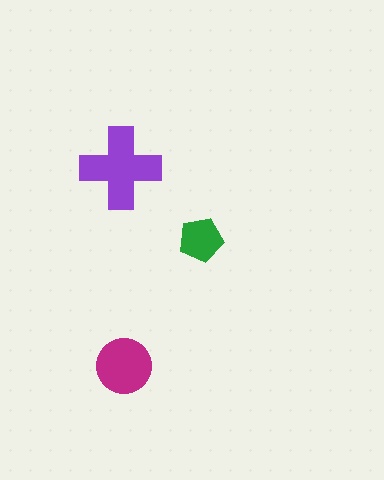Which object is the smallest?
The green pentagon.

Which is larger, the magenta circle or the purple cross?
The purple cross.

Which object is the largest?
The purple cross.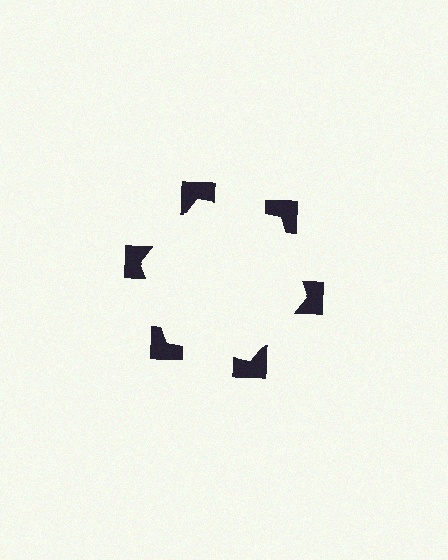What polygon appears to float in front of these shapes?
An illusory hexagon — its edges are inferred from the aligned wedge cuts in the notched squares, not physically drawn.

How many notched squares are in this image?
There are 6 — one at each vertex of the illusory hexagon.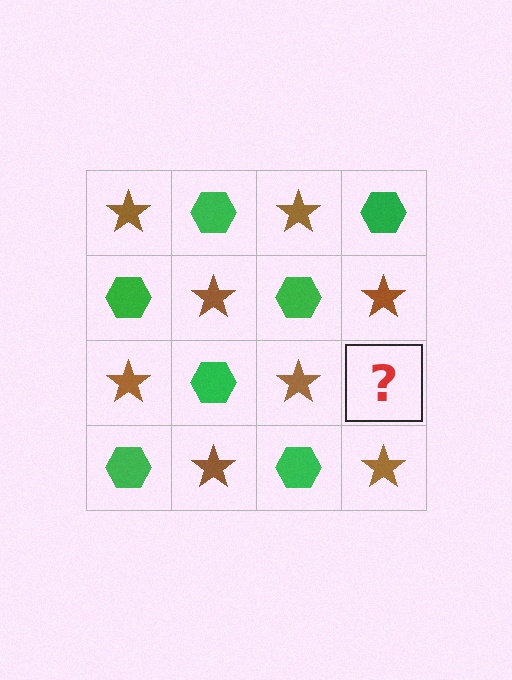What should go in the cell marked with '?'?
The missing cell should contain a green hexagon.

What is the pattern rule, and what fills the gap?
The rule is that it alternates brown star and green hexagon in a checkerboard pattern. The gap should be filled with a green hexagon.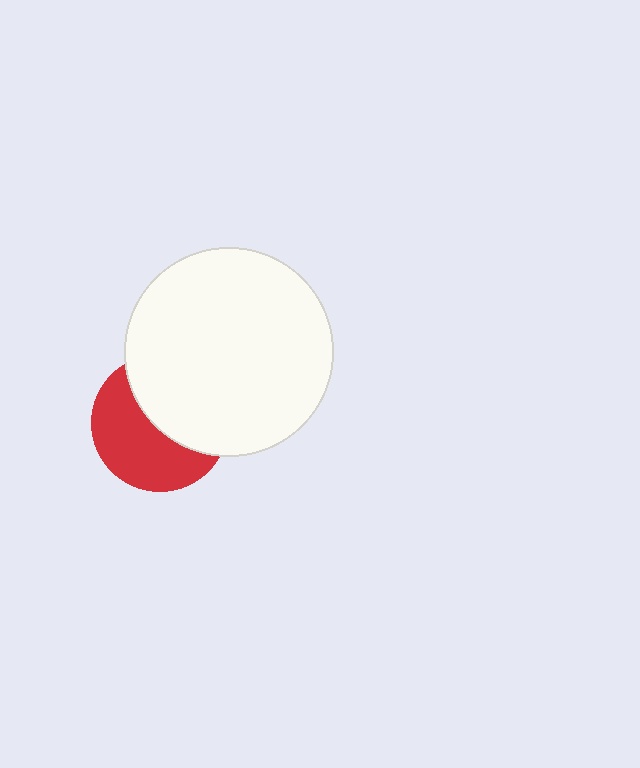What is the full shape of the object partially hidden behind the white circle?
The partially hidden object is a red circle.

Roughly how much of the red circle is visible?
About half of it is visible (roughly 52%).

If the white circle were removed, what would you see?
You would see the complete red circle.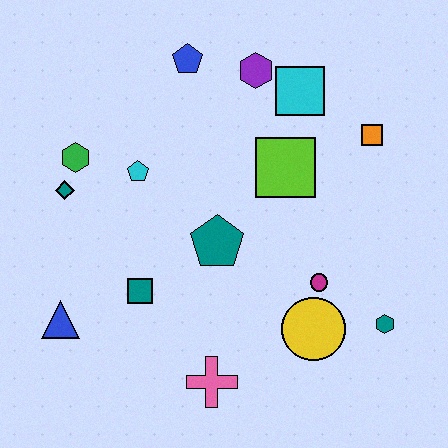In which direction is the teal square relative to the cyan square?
The teal square is below the cyan square.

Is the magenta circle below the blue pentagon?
Yes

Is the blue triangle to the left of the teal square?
Yes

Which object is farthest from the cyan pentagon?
The teal hexagon is farthest from the cyan pentagon.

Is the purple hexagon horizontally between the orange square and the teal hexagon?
No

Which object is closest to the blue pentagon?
The purple hexagon is closest to the blue pentagon.